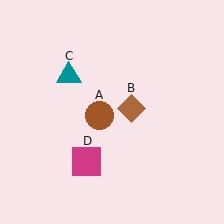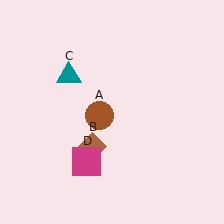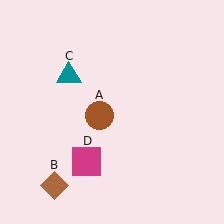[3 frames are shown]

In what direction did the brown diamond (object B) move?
The brown diamond (object B) moved down and to the left.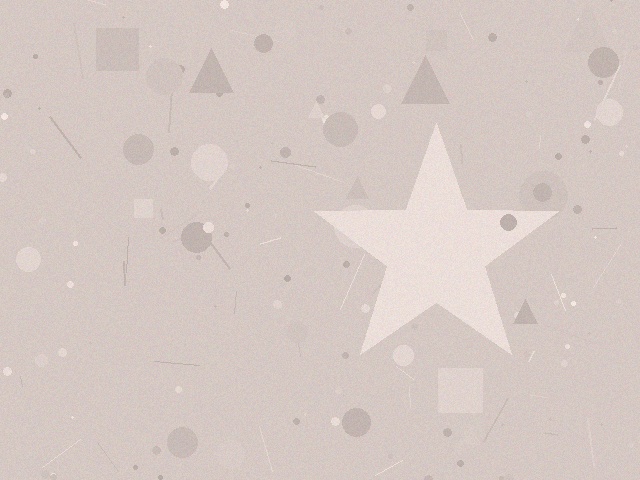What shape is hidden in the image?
A star is hidden in the image.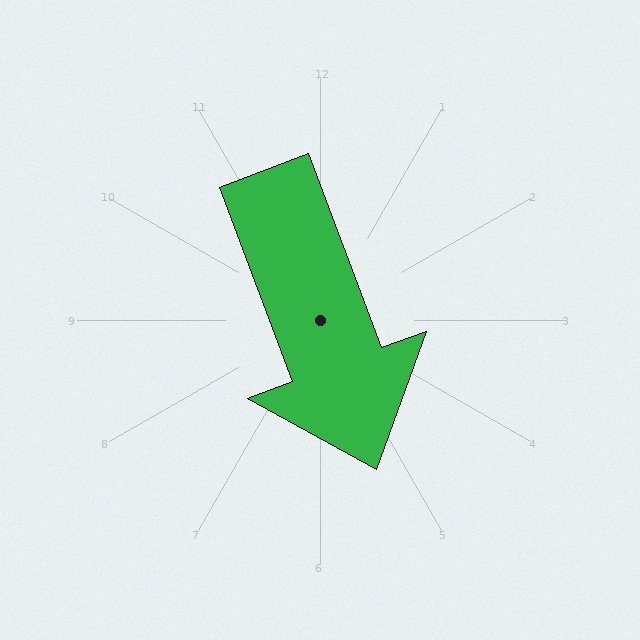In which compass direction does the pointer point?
South.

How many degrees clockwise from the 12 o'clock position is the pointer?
Approximately 159 degrees.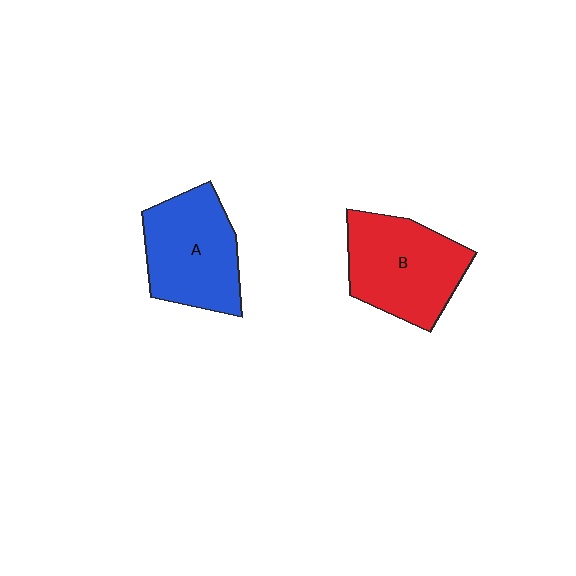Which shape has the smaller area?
Shape A (blue).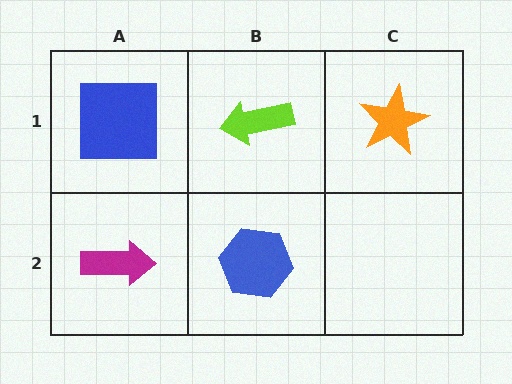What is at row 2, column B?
A blue hexagon.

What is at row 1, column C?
An orange star.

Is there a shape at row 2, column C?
No, that cell is empty.